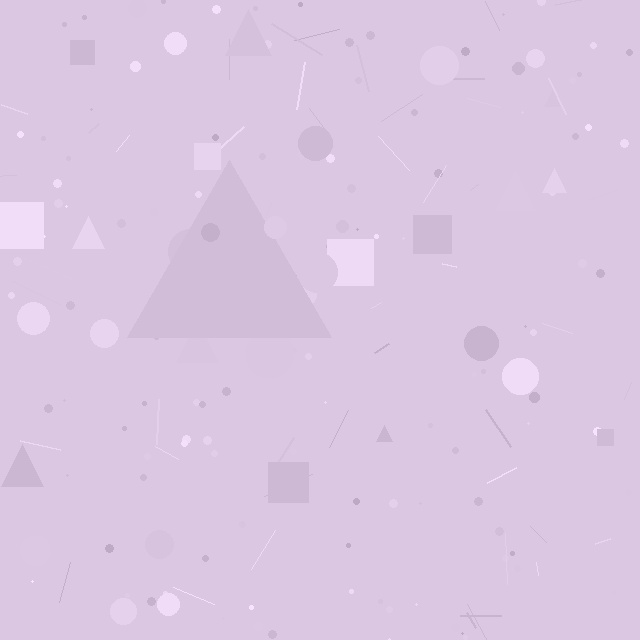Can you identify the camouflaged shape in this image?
The camouflaged shape is a triangle.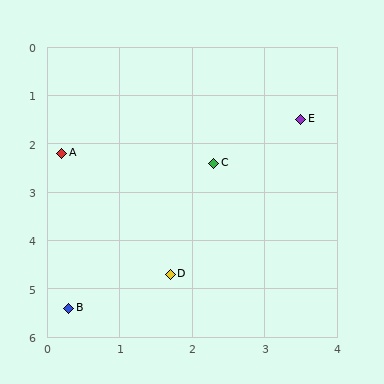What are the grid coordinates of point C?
Point C is at approximately (2.3, 2.4).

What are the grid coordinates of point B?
Point B is at approximately (0.3, 5.4).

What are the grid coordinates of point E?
Point E is at approximately (3.5, 1.5).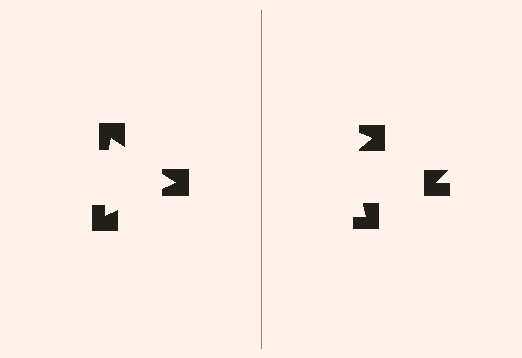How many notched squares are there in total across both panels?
6 — 3 on each side.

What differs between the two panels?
The notched squares are positioned identically on both sides; only the wedge orientations differ. On the left they align to a triangle; on the right they are misaligned.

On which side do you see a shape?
An illusory triangle appears on the left side. On the right side the wedge cuts are rotated, so no coherent shape forms.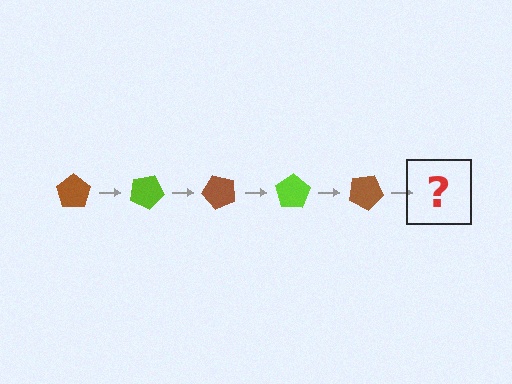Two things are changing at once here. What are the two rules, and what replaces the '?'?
The two rules are that it rotates 25 degrees each step and the color cycles through brown and lime. The '?' should be a lime pentagon, rotated 125 degrees from the start.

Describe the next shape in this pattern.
It should be a lime pentagon, rotated 125 degrees from the start.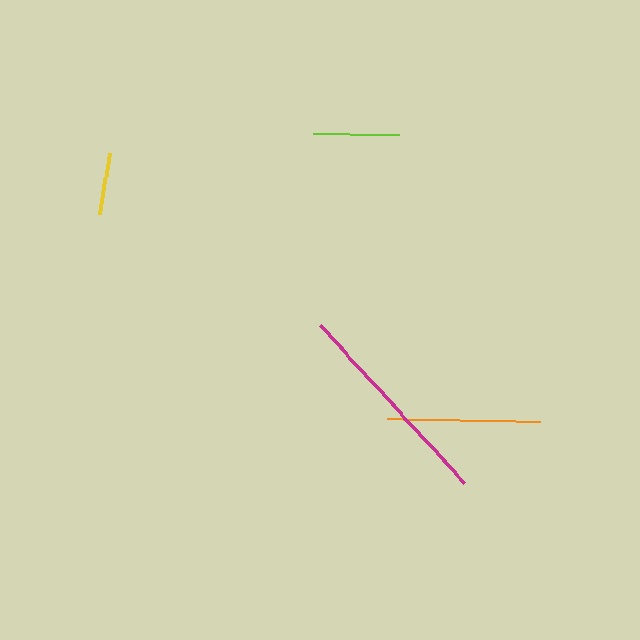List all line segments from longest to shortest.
From longest to shortest: magenta, orange, lime, yellow.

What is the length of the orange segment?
The orange segment is approximately 153 pixels long.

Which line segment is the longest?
The magenta line is the longest at approximately 214 pixels.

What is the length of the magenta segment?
The magenta segment is approximately 214 pixels long.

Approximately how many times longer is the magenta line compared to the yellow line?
The magenta line is approximately 3.5 times the length of the yellow line.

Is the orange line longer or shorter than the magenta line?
The magenta line is longer than the orange line.